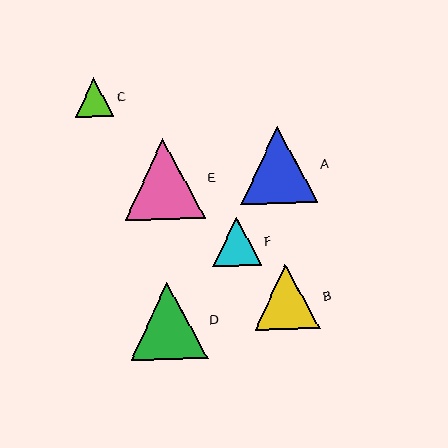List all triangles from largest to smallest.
From largest to smallest: E, D, A, B, F, C.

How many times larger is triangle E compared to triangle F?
Triangle E is approximately 1.7 times the size of triangle F.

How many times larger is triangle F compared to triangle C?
Triangle F is approximately 1.3 times the size of triangle C.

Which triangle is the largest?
Triangle E is the largest with a size of approximately 81 pixels.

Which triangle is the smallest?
Triangle C is the smallest with a size of approximately 38 pixels.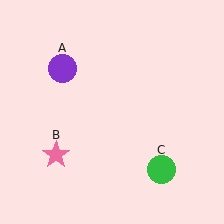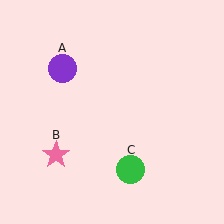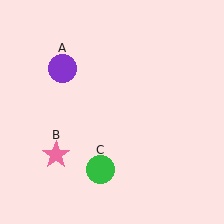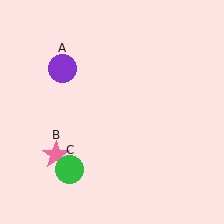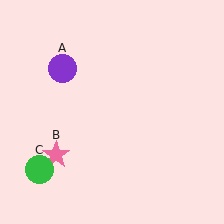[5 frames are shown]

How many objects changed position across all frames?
1 object changed position: green circle (object C).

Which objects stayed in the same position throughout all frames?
Purple circle (object A) and pink star (object B) remained stationary.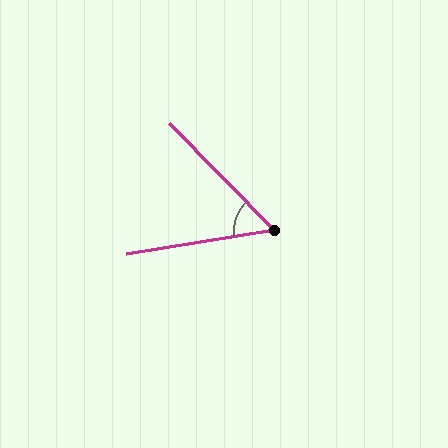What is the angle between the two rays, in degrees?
Approximately 55 degrees.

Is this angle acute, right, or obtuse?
It is acute.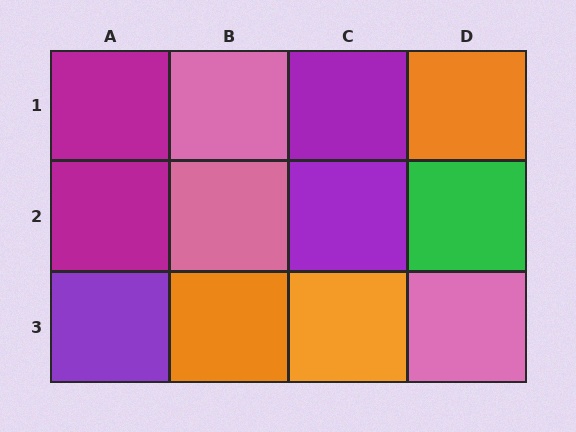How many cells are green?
1 cell is green.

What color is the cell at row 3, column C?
Orange.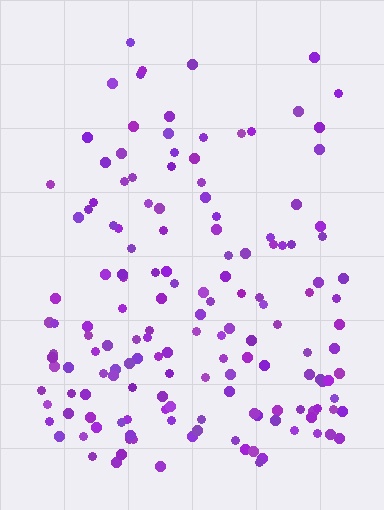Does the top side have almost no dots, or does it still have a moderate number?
Still a moderate number, just noticeably fewer than the bottom.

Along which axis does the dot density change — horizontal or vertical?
Vertical.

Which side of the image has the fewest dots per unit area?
The top.